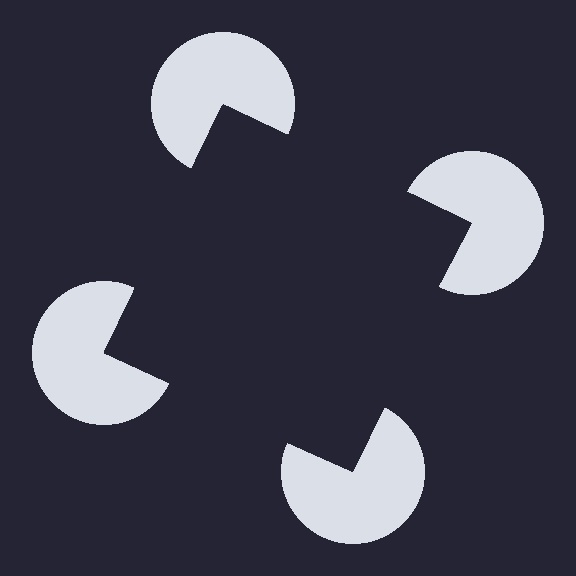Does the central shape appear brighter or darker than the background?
It typically appears slightly darker than the background, even though no actual brightness change is drawn.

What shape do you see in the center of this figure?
An illusory square — its edges are inferred from the aligned wedge cuts in the pac-man discs, not physically drawn.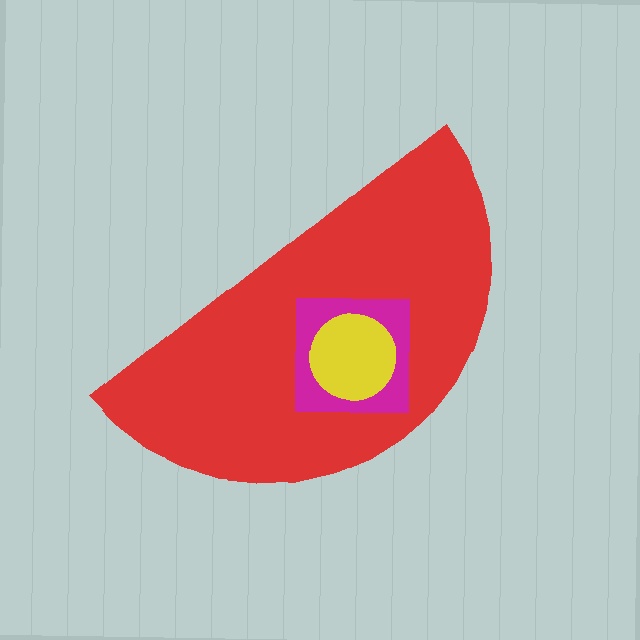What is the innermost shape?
The yellow circle.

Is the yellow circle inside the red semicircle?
Yes.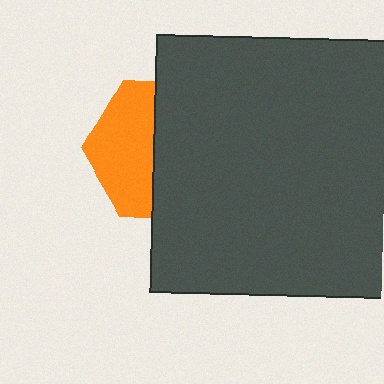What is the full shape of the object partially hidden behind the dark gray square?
The partially hidden object is an orange hexagon.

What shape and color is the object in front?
The object in front is a dark gray square.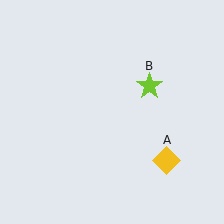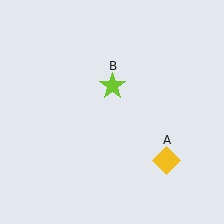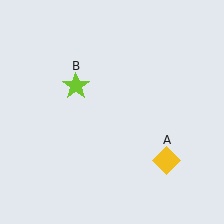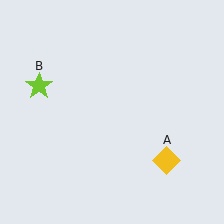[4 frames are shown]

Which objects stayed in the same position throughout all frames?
Yellow diamond (object A) remained stationary.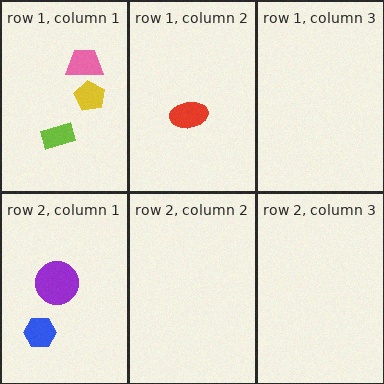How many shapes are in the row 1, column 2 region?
1.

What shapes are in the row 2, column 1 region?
The purple circle, the blue hexagon.